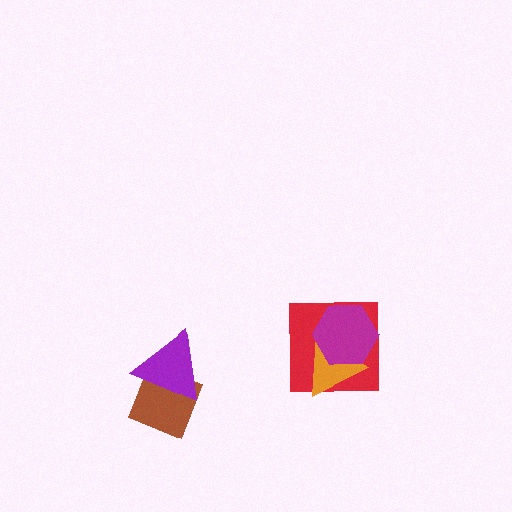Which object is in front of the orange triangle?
The magenta hexagon is in front of the orange triangle.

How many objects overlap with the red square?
2 objects overlap with the red square.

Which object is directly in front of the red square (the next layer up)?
The orange triangle is directly in front of the red square.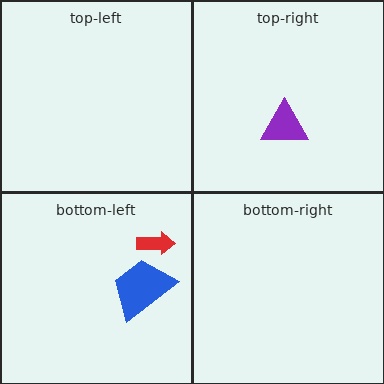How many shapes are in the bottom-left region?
2.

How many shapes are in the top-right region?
1.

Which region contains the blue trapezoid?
The bottom-left region.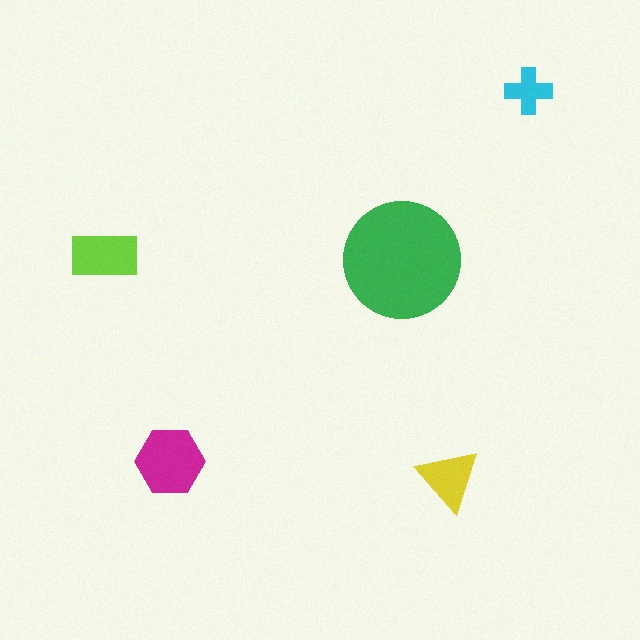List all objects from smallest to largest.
The cyan cross, the yellow triangle, the lime rectangle, the magenta hexagon, the green circle.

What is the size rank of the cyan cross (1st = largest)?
5th.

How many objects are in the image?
There are 5 objects in the image.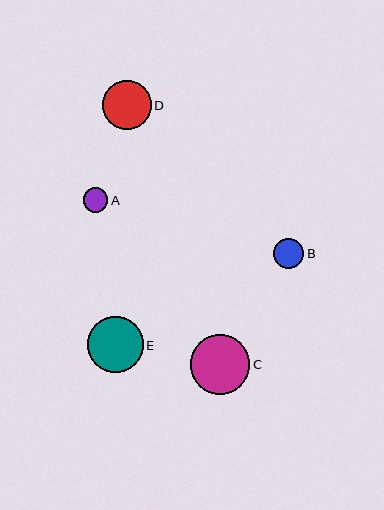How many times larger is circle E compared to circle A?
Circle E is approximately 2.3 times the size of circle A.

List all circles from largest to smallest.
From largest to smallest: C, E, D, B, A.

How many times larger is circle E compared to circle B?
Circle E is approximately 1.9 times the size of circle B.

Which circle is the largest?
Circle C is the largest with a size of approximately 59 pixels.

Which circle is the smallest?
Circle A is the smallest with a size of approximately 24 pixels.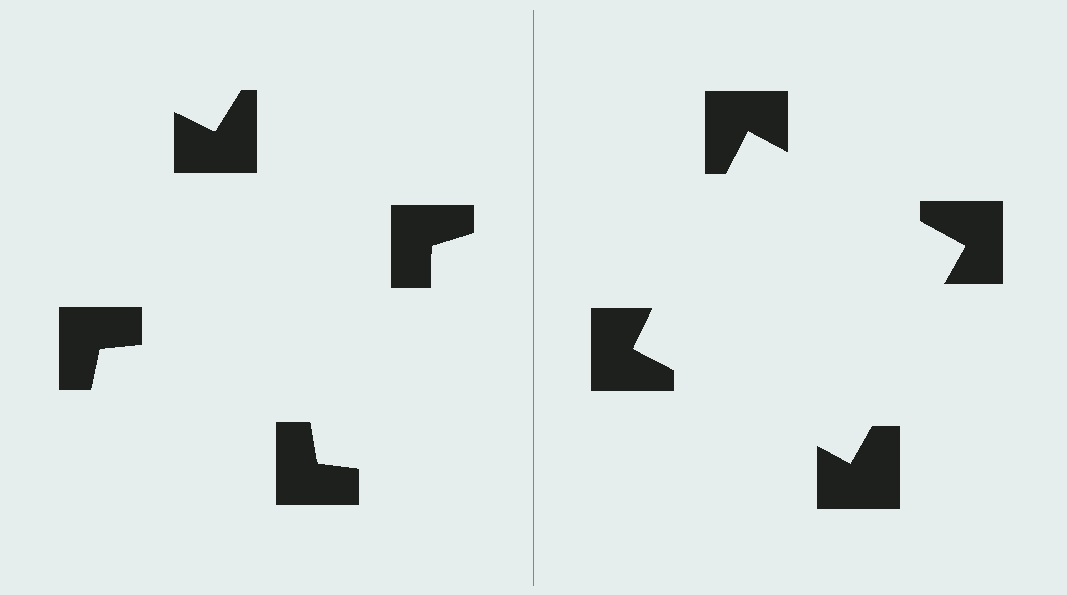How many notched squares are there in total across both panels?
8 — 4 on each side.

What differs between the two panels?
The notched squares are positioned identically on both sides; only the wedge orientations differ. On the right they align to a square; on the left they are misaligned.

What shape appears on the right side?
An illusory square.